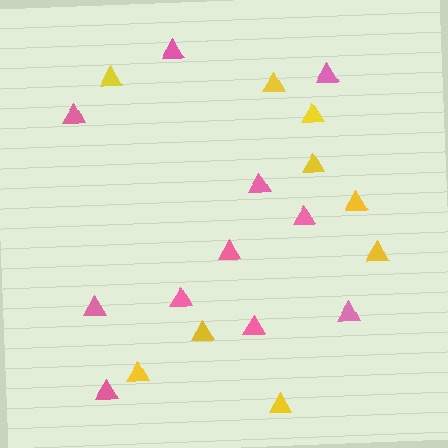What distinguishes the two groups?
There are 2 groups: one group of pink triangles (11) and one group of yellow triangles (9).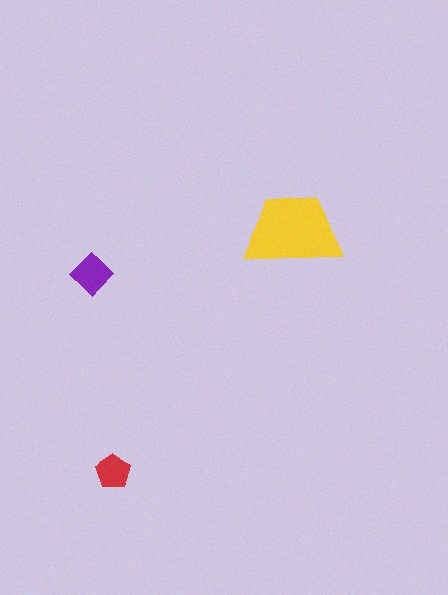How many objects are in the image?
There are 3 objects in the image.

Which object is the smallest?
The red pentagon.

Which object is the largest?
The yellow trapezoid.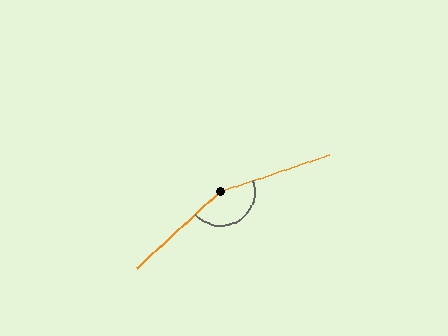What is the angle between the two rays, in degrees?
Approximately 156 degrees.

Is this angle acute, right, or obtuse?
It is obtuse.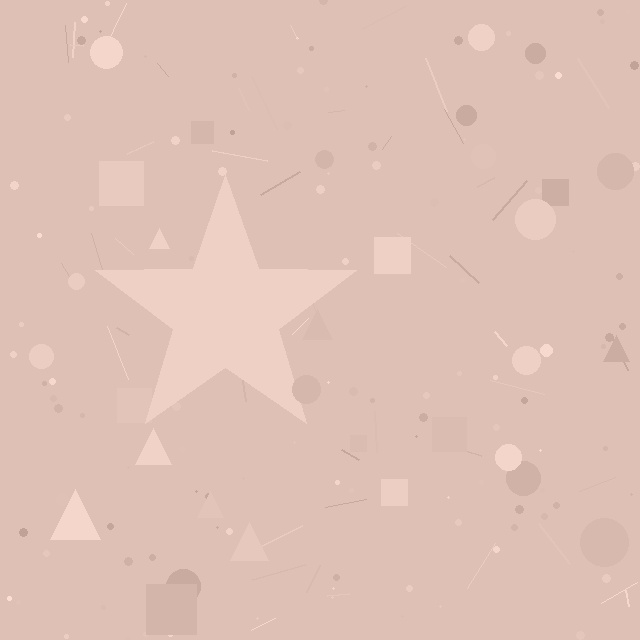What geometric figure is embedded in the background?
A star is embedded in the background.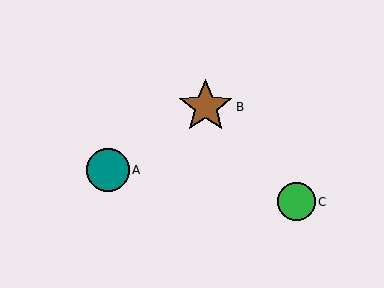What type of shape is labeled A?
Shape A is a teal circle.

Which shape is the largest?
The brown star (labeled B) is the largest.